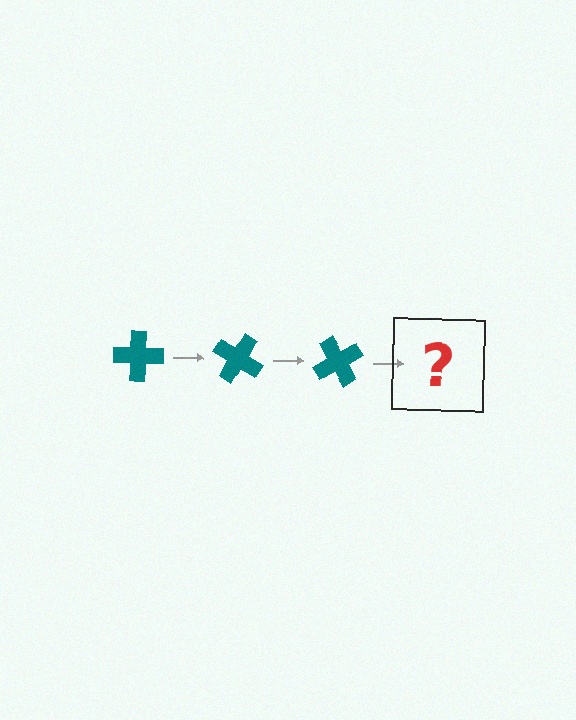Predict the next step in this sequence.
The next step is a teal cross rotated 90 degrees.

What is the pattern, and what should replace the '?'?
The pattern is that the cross rotates 30 degrees each step. The '?' should be a teal cross rotated 90 degrees.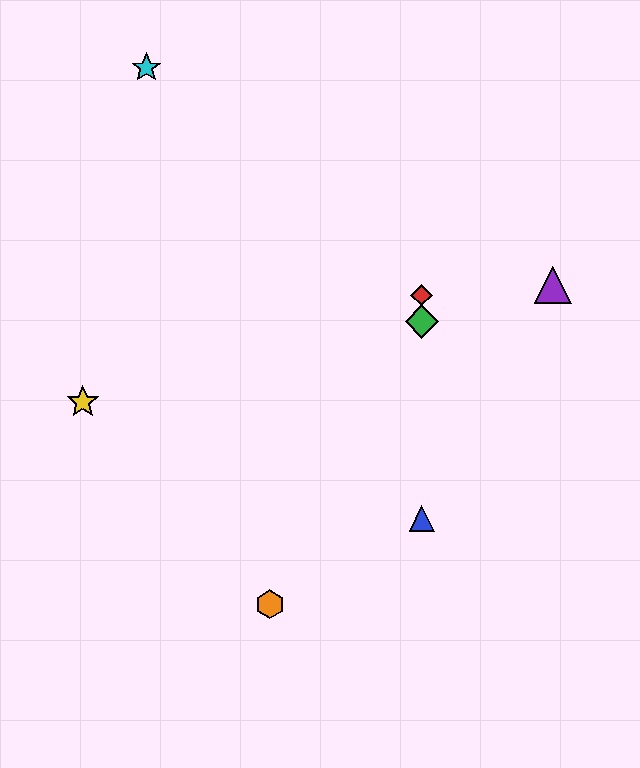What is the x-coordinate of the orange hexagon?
The orange hexagon is at x≈270.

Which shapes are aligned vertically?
The red diamond, the blue triangle, the green diamond are aligned vertically.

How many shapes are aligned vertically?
3 shapes (the red diamond, the blue triangle, the green diamond) are aligned vertically.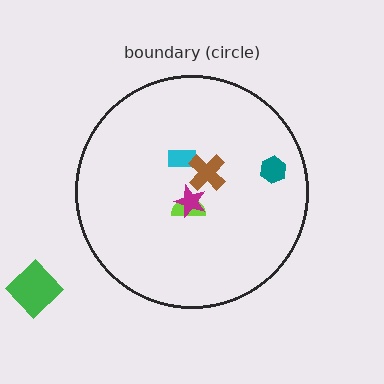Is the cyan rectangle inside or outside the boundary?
Inside.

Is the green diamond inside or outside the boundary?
Outside.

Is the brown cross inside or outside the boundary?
Inside.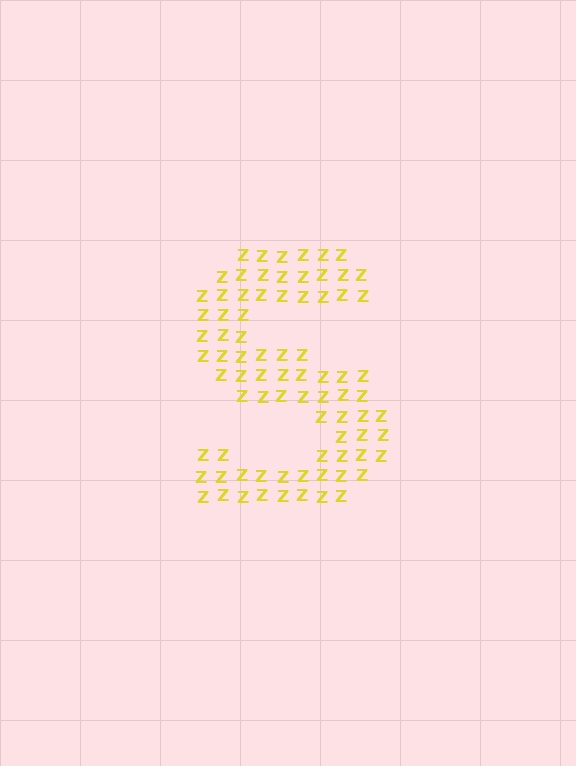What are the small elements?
The small elements are letter Z's.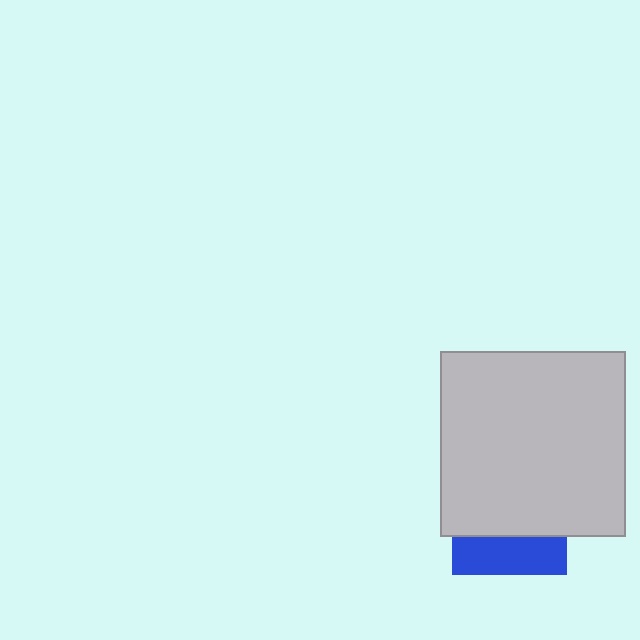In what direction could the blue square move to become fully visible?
The blue square could move down. That would shift it out from behind the light gray square entirely.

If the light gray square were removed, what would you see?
You would see the complete blue square.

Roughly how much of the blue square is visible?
A small part of it is visible (roughly 33%).